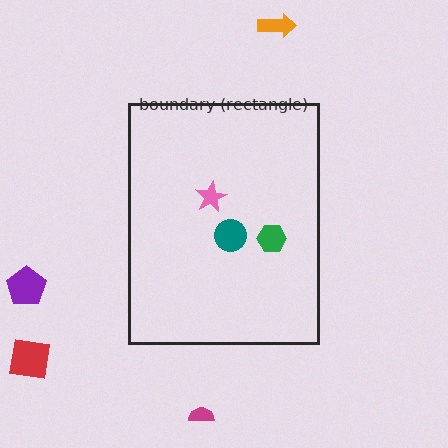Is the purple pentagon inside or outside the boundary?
Outside.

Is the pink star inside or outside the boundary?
Inside.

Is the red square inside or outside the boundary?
Outside.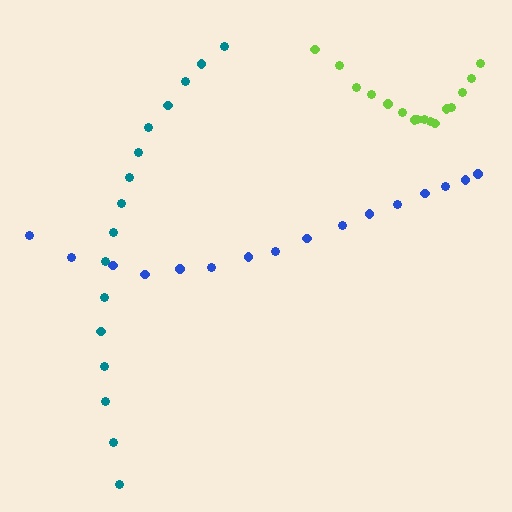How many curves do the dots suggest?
There are 3 distinct paths.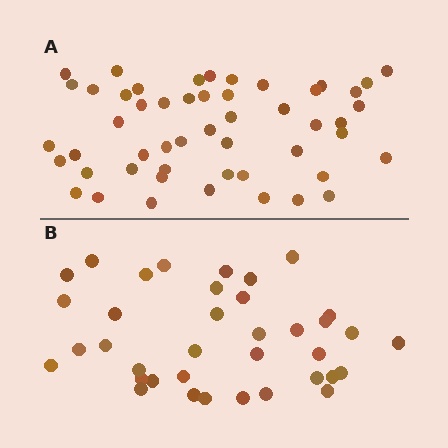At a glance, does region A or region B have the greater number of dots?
Region A (the top region) has more dots.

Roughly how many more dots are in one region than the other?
Region A has approximately 15 more dots than region B.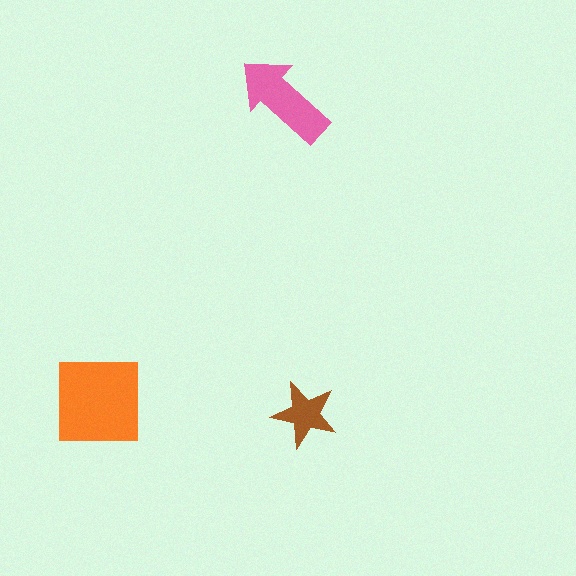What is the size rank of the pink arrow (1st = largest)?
2nd.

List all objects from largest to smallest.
The orange square, the pink arrow, the brown star.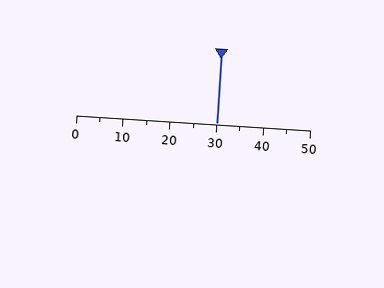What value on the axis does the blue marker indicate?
The marker indicates approximately 30.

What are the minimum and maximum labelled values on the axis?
The axis runs from 0 to 50.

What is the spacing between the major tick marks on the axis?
The major ticks are spaced 10 apart.